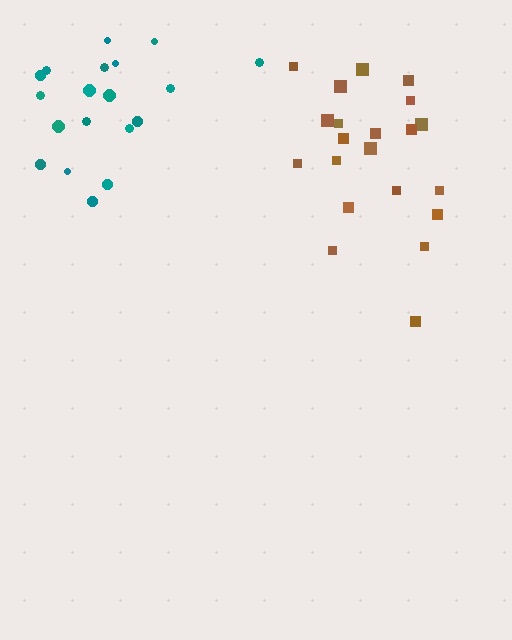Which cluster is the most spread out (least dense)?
Brown.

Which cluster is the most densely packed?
Teal.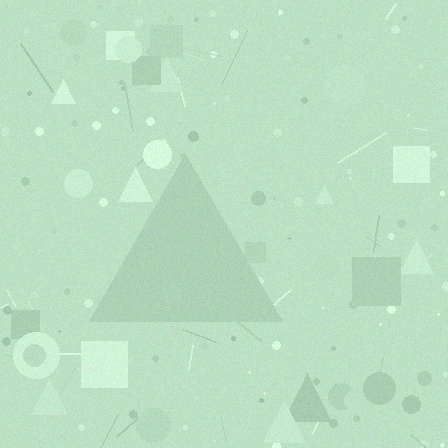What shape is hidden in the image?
A triangle is hidden in the image.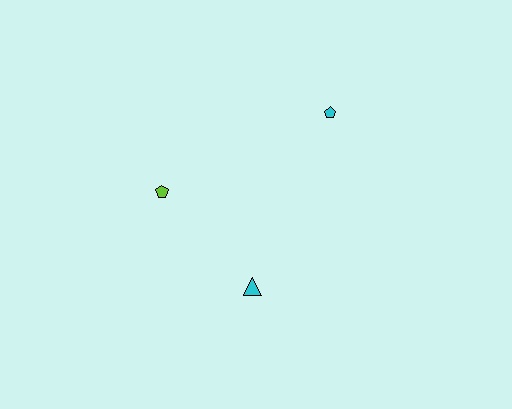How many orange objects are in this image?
There are no orange objects.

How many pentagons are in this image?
There are 2 pentagons.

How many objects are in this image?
There are 3 objects.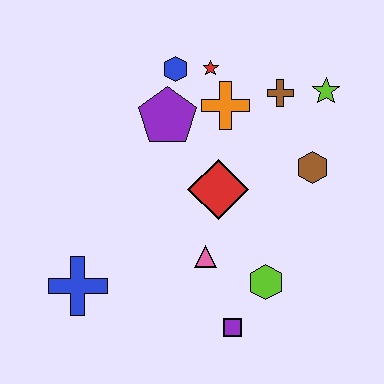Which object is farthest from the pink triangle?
The lime star is farthest from the pink triangle.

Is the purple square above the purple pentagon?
No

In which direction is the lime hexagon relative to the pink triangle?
The lime hexagon is to the right of the pink triangle.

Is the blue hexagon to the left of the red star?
Yes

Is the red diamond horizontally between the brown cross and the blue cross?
Yes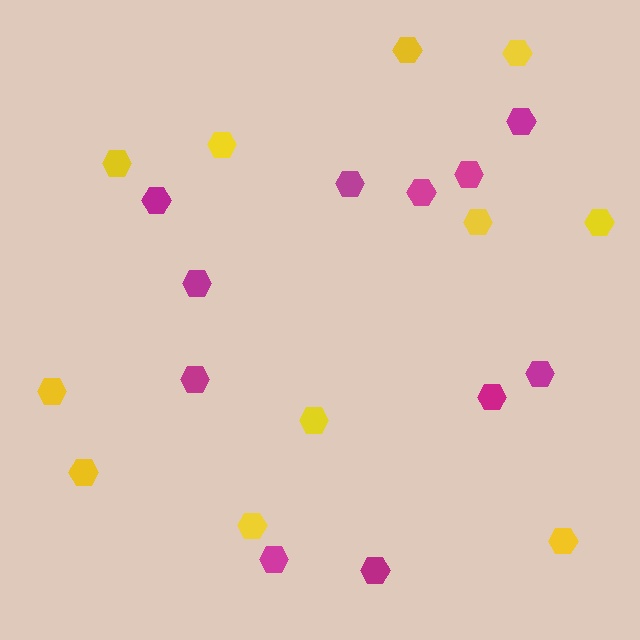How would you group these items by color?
There are 2 groups: one group of yellow hexagons (11) and one group of magenta hexagons (11).